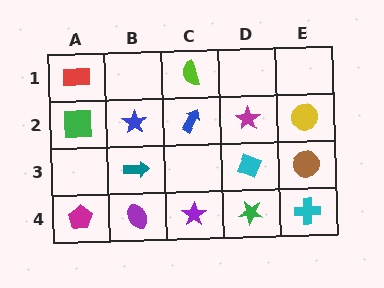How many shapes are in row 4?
5 shapes.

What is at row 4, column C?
A purple star.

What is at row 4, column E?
A cyan cross.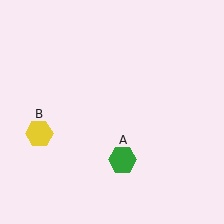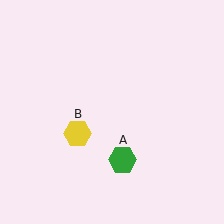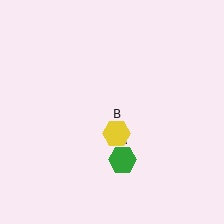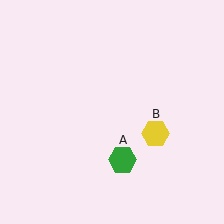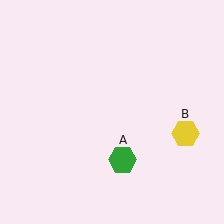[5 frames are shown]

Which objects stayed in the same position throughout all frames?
Green hexagon (object A) remained stationary.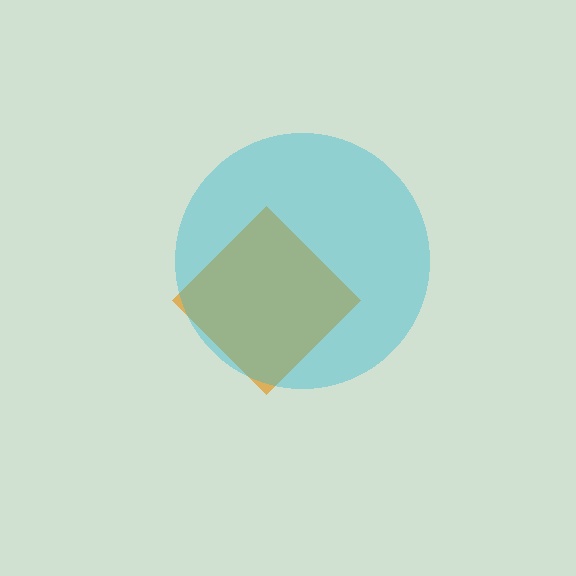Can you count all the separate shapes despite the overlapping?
Yes, there are 2 separate shapes.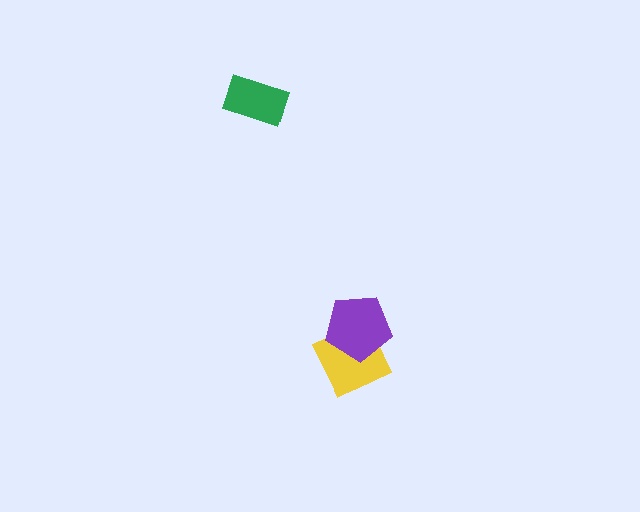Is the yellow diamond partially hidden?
Yes, it is partially covered by another shape.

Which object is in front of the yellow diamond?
The purple pentagon is in front of the yellow diamond.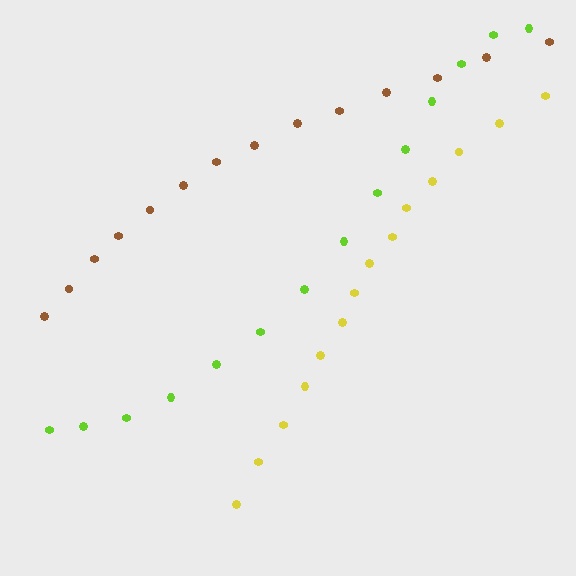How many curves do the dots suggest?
There are 3 distinct paths.